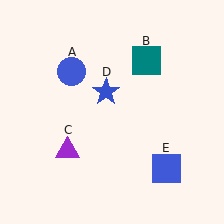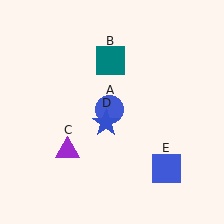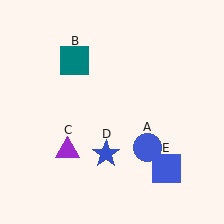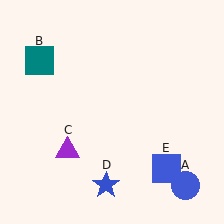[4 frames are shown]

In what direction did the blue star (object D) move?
The blue star (object D) moved down.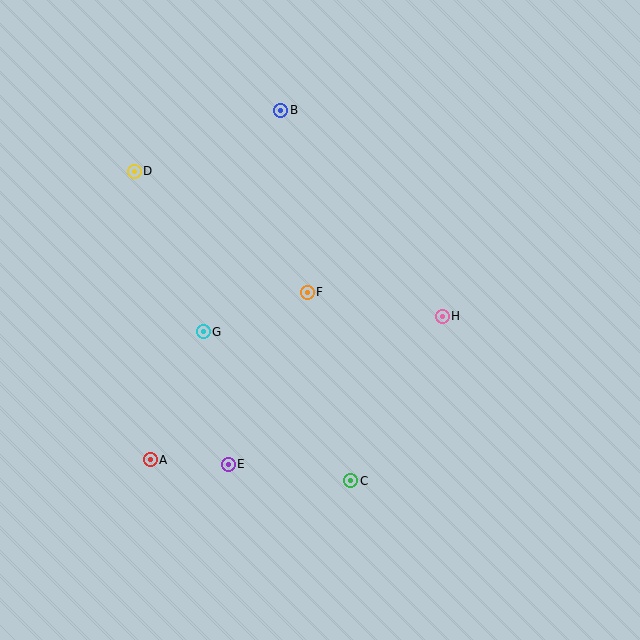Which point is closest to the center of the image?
Point F at (307, 292) is closest to the center.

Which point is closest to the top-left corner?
Point D is closest to the top-left corner.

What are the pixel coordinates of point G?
Point G is at (203, 332).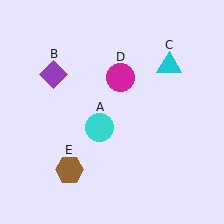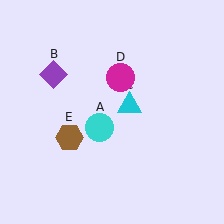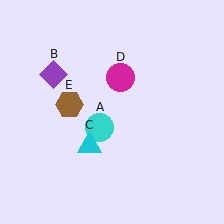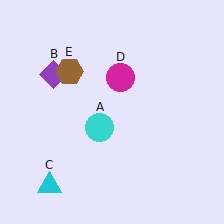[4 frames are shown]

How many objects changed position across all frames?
2 objects changed position: cyan triangle (object C), brown hexagon (object E).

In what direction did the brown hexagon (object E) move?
The brown hexagon (object E) moved up.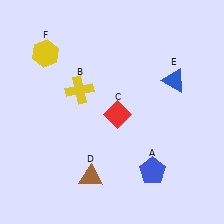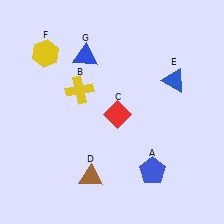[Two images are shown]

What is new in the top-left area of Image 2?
A blue triangle (G) was added in the top-left area of Image 2.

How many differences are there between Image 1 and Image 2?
There is 1 difference between the two images.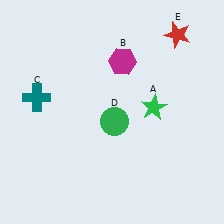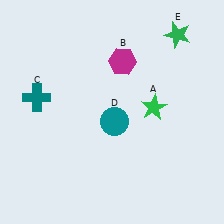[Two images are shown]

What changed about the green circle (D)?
In Image 1, D is green. In Image 2, it changed to teal.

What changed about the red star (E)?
In Image 1, E is red. In Image 2, it changed to green.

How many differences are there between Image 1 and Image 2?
There are 2 differences between the two images.